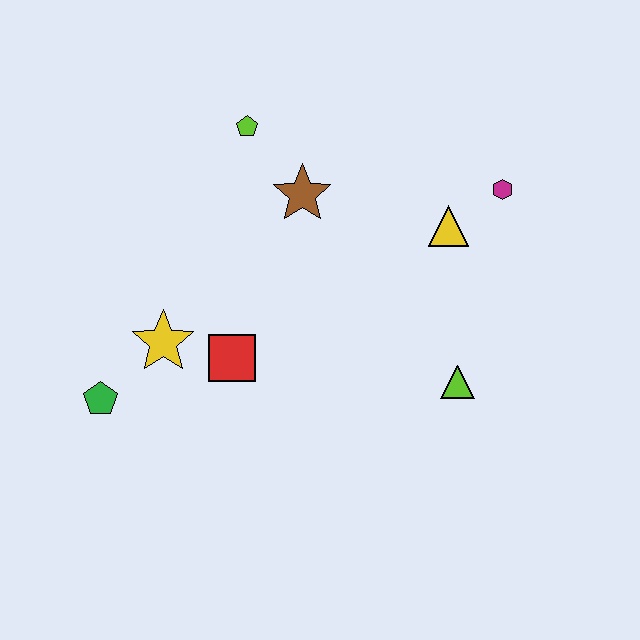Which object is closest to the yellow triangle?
The magenta hexagon is closest to the yellow triangle.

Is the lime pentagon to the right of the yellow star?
Yes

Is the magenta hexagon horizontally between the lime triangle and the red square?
No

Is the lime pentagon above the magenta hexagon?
Yes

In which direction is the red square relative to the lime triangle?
The red square is to the left of the lime triangle.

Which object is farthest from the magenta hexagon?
The green pentagon is farthest from the magenta hexagon.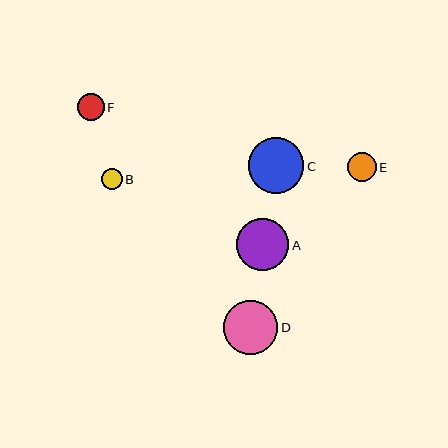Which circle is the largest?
Circle C is the largest with a size of approximately 55 pixels.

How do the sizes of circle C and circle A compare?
Circle C and circle A are approximately the same size.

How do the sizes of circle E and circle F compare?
Circle E and circle F are approximately the same size.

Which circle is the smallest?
Circle B is the smallest with a size of approximately 21 pixels.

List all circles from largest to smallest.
From largest to smallest: C, D, A, E, F, B.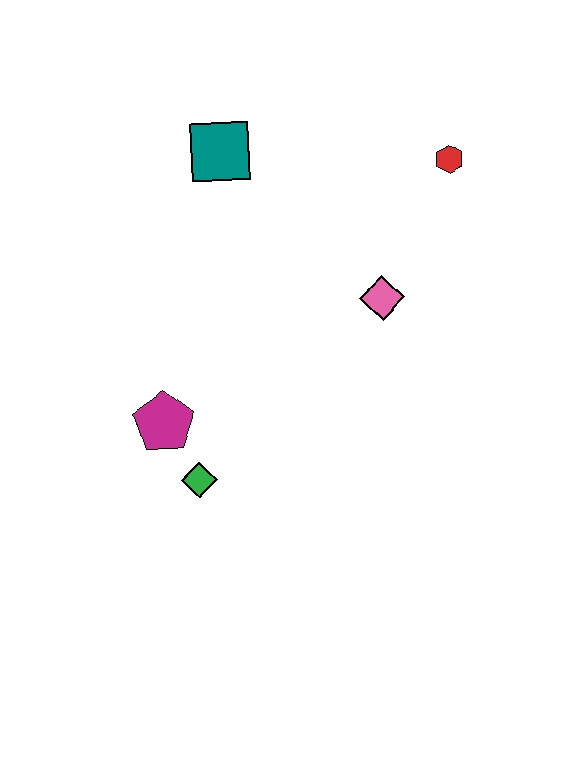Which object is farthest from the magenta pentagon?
The red hexagon is farthest from the magenta pentagon.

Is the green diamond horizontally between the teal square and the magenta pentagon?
Yes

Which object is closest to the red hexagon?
The pink diamond is closest to the red hexagon.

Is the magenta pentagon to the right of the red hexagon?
No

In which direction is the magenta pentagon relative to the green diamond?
The magenta pentagon is above the green diamond.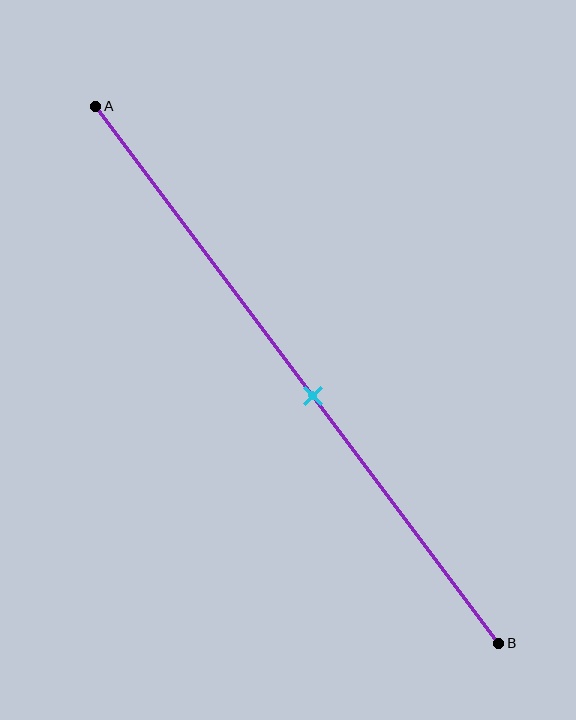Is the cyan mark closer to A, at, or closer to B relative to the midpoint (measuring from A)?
The cyan mark is closer to point B than the midpoint of segment AB.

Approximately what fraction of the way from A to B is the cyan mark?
The cyan mark is approximately 55% of the way from A to B.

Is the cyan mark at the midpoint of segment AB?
No, the mark is at about 55% from A, not at the 50% midpoint.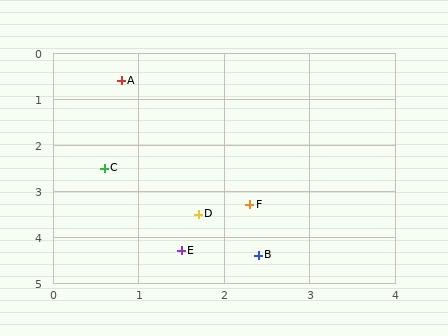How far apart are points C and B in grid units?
Points C and B are about 2.6 grid units apart.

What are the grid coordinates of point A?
Point A is at approximately (0.8, 0.6).